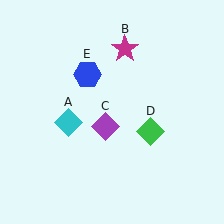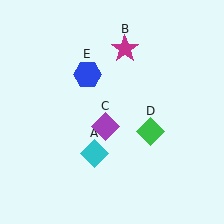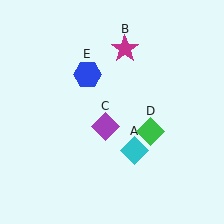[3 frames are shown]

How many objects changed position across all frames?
1 object changed position: cyan diamond (object A).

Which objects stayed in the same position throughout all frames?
Magenta star (object B) and purple diamond (object C) and green diamond (object D) and blue hexagon (object E) remained stationary.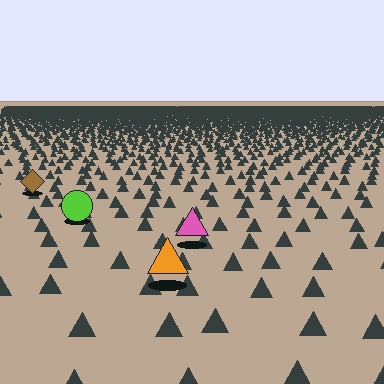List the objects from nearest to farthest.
From nearest to farthest: the orange triangle, the pink triangle, the lime circle, the brown diamond.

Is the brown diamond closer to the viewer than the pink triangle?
No. The pink triangle is closer — you can tell from the texture gradient: the ground texture is coarser near it.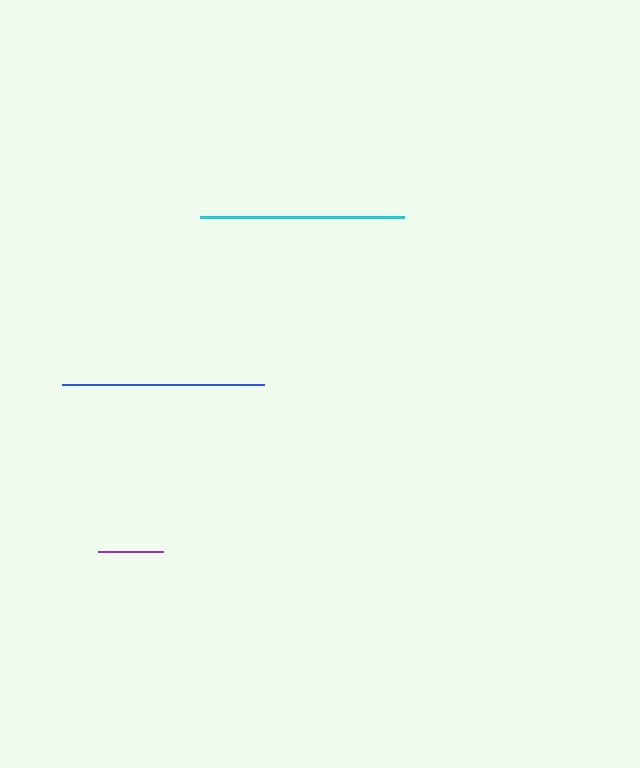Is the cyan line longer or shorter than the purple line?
The cyan line is longer than the purple line.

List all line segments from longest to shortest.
From longest to shortest: cyan, blue, purple.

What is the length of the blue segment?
The blue segment is approximately 202 pixels long.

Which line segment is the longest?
The cyan line is the longest at approximately 204 pixels.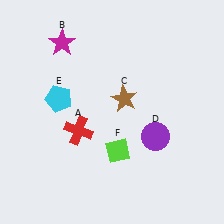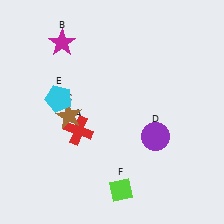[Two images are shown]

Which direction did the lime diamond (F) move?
The lime diamond (F) moved down.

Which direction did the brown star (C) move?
The brown star (C) moved left.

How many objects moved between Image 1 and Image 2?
2 objects moved between the two images.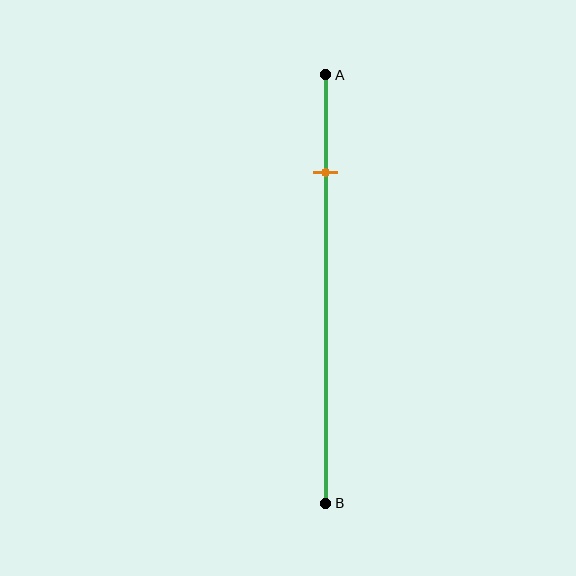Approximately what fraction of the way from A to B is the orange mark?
The orange mark is approximately 25% of the way from A to B.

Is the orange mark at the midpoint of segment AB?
No, the mark is at about 25% from A, not at the 50% midpoint.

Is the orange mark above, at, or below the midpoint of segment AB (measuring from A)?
The orange mark is above the midpoint of segment AB.